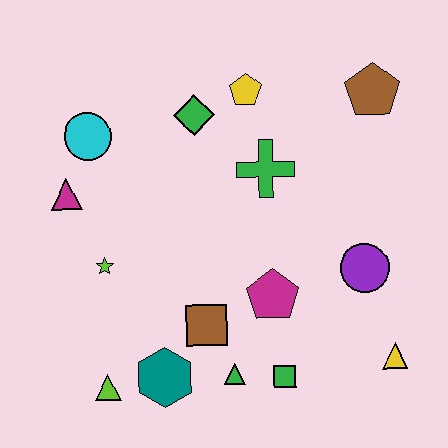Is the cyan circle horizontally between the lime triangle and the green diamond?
No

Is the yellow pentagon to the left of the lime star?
No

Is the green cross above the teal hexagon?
Yes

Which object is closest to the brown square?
The green triangle is closest to the brown square.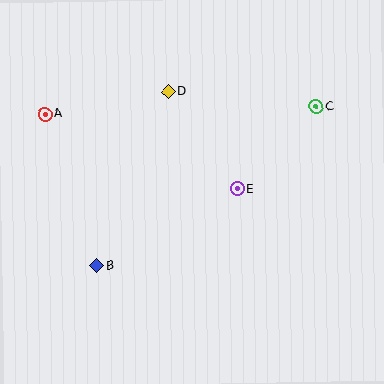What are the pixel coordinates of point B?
Point B is at (97, 265).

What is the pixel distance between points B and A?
The distance between B and A is 160 pixels.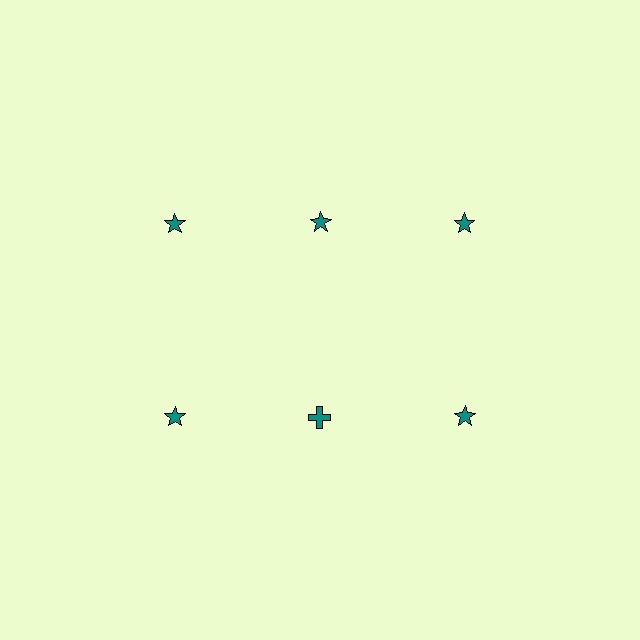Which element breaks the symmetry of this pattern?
The teal cross in the second row, second from left column breaks the symmetry. All other shapes are teal stars.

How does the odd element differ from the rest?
It has a different shape: cross instead of star.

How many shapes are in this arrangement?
There are 6 shapes arranged in a grid pattern.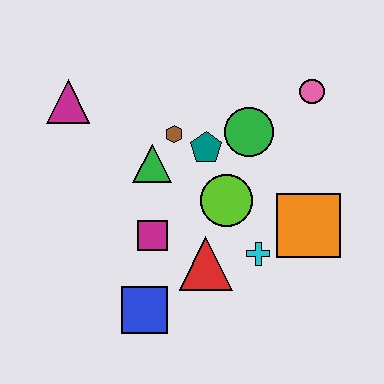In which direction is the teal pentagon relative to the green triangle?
The teal pentagon is to the right of the green triangle.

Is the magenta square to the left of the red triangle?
Yes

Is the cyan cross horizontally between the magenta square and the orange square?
Yes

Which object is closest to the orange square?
The cyan cross is closest to the orange square.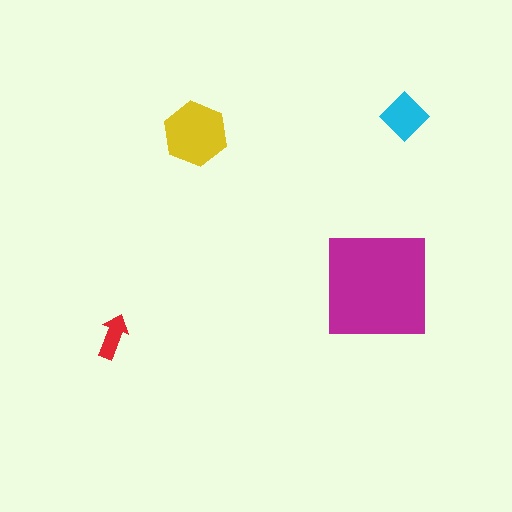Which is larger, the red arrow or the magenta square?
The magenta square.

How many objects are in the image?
There are 4 objects in the image.